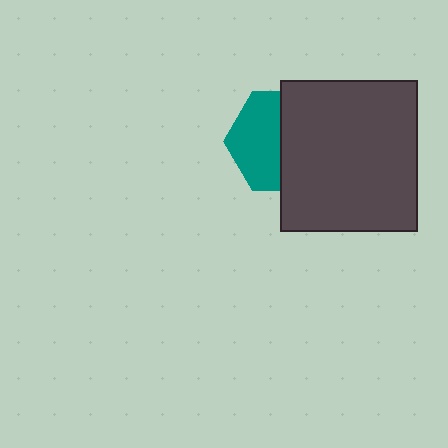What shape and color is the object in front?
The object in front is a dark gray rectangle.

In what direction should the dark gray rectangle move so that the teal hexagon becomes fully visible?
The dark gray rectangle should move right. That is the shortest direction to clear the overlap and leave the teal hexagon fully visible.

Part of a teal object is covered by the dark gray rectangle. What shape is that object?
It is a hexagon.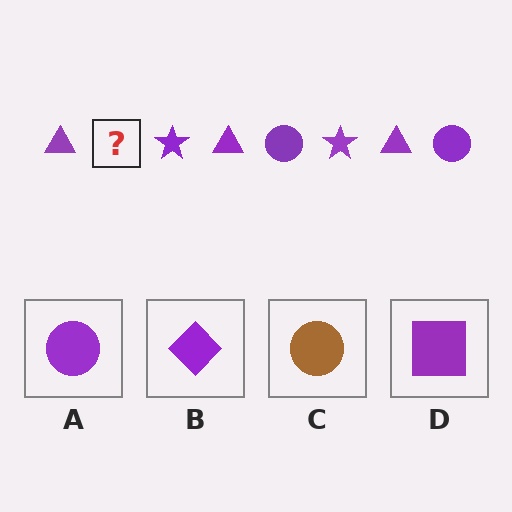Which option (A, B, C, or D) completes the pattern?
A.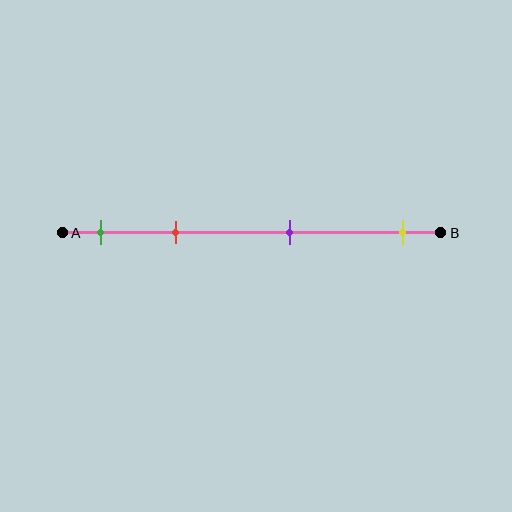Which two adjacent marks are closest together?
The green and red marks are the closest adjacent pair.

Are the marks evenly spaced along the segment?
No, the marks are not evenly spaced.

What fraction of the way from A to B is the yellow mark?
The yellow mark is approximately 90% (0.9) of the way from A to B.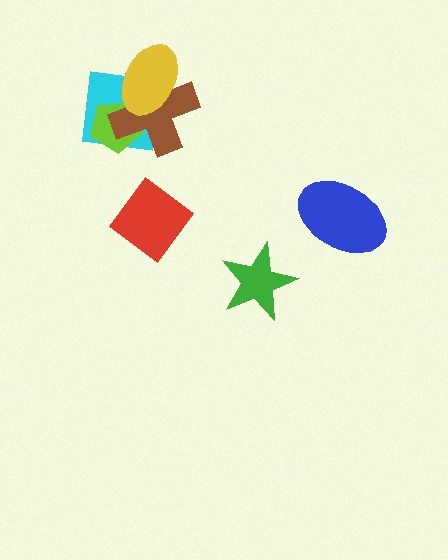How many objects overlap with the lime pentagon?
3 objects overlap with the lime pentagon.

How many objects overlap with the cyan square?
3 objects overlap with the cyan square.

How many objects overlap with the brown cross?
3 objects overlap with the brown cross.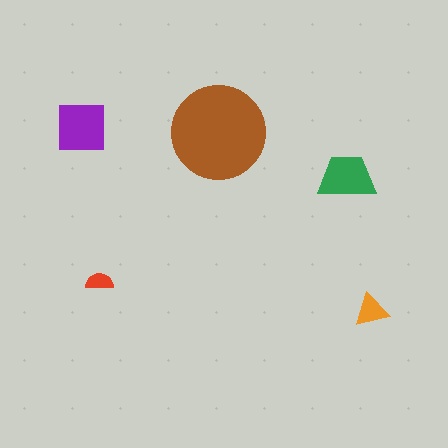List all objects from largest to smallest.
The brown circle, the purple square, the green trapezoid, the orange triangle, the red semicircle.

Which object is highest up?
The purple square is topmost.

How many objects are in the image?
There are 5 objects in the image.